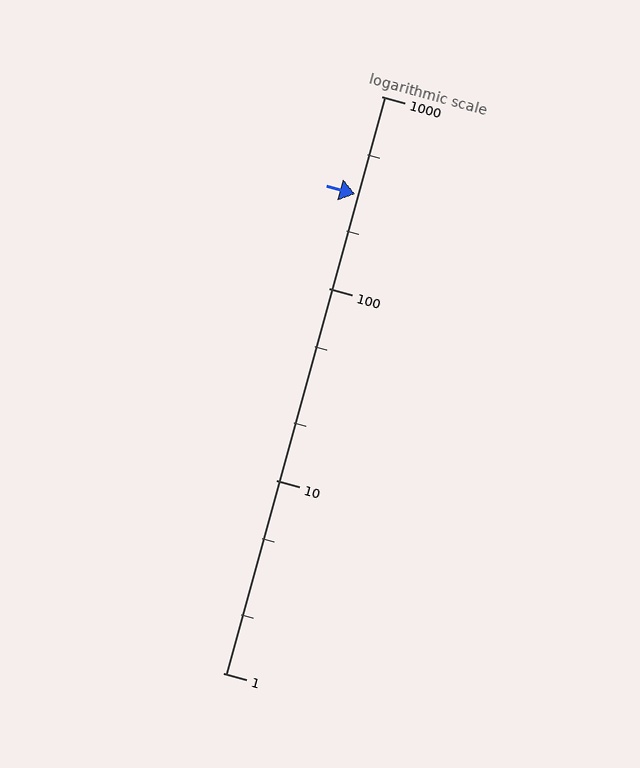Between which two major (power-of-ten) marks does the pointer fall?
The pointer is between 100 and 1000.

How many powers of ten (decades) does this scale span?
The scale spans 3 decades, from 1 to 1000.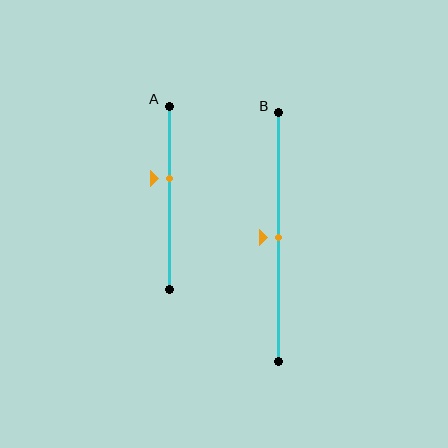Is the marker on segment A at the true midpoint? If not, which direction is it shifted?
No, the marker on segment A is shifted upward by about 11% of the segment length.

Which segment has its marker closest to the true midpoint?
Segment B has its marker closest to the true midpoint.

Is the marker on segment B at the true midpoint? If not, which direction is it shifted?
Yes, the marker on segment B is at the true midpoint.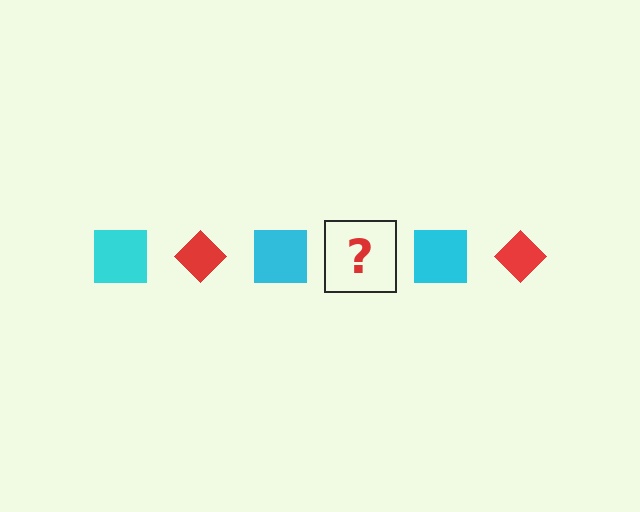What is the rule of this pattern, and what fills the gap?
The rule is that the pattern alternates between cyan square and red diamond. The gap should be filled with a red diamond.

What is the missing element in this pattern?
The missing element is a red diamond.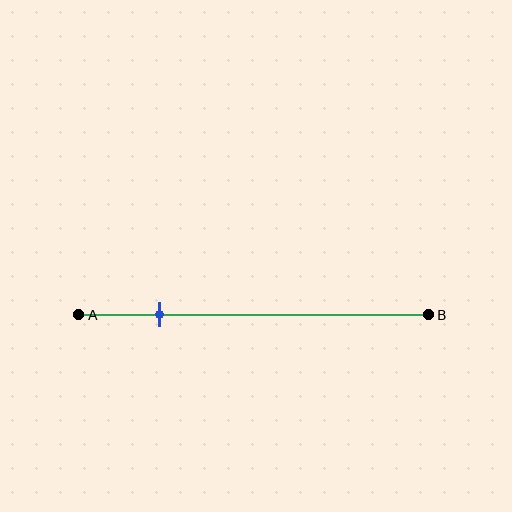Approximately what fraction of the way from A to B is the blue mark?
The blue mark is approximately 25% of the way from A to B.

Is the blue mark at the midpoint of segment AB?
No, the mark is at about 25% from A, not at the 50% midpoint.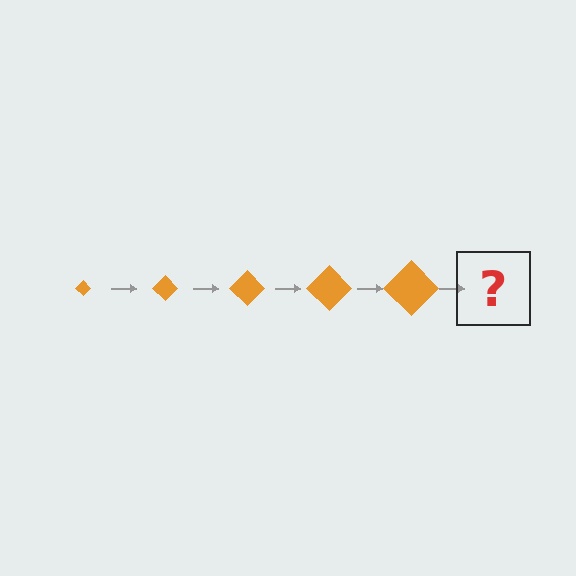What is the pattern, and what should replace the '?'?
The pattern is that the diamond gets progressively larger each step. The '?' should be an orange diamond, larger than the previous one.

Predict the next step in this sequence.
The next step is an orange diamond, larger than the previous one.